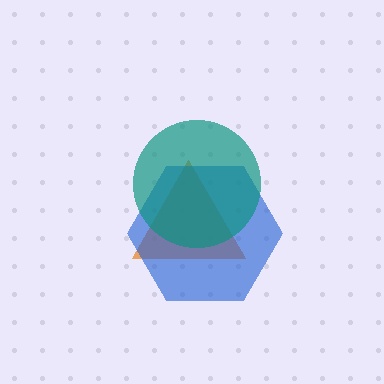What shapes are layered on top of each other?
The layered shapes are: an orange triangle, a blue hexagon, a teal circle.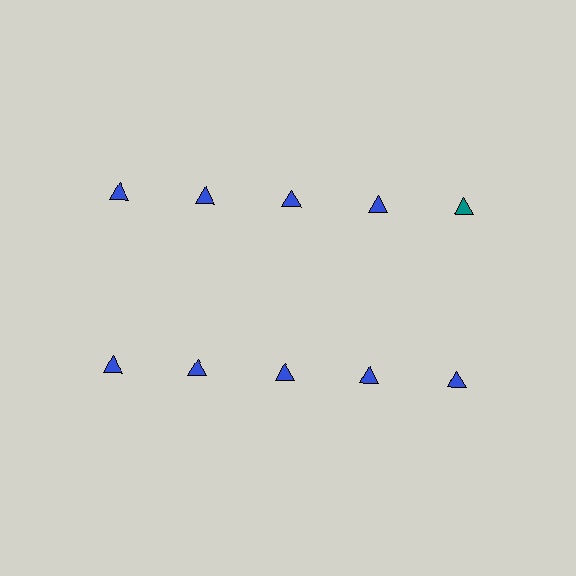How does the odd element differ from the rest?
It has a different color: teal instead of blue.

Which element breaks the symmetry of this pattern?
The teal triangle in the top row, rightmost column breaks the symmetry. All other shapes are blue triangles.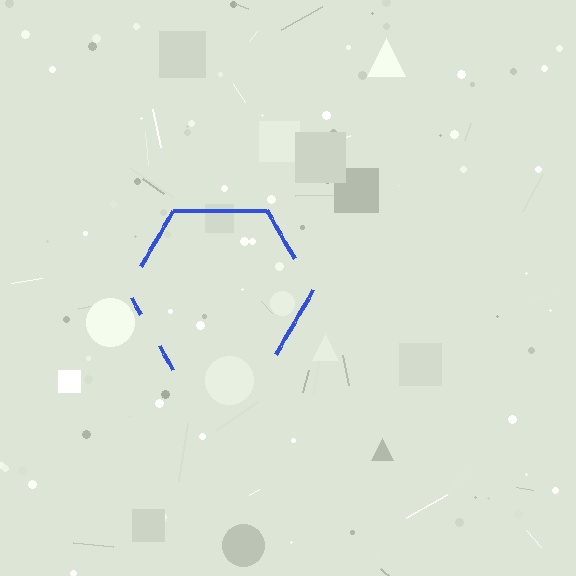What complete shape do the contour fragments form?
The contour fragments form a hexagon.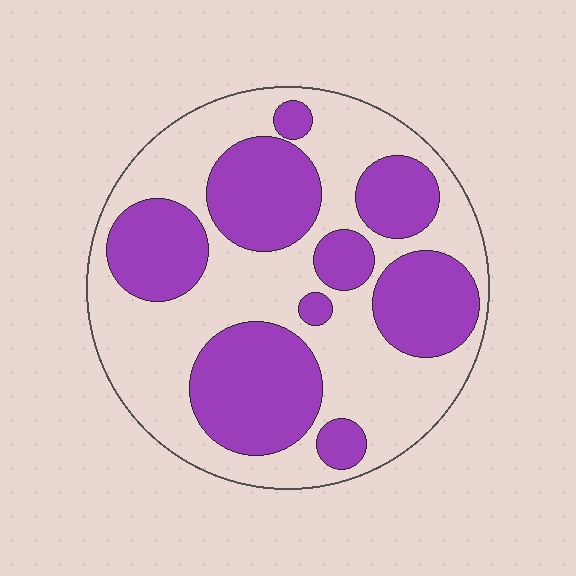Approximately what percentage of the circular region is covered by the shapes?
Approximately 45%.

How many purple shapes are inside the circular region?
9.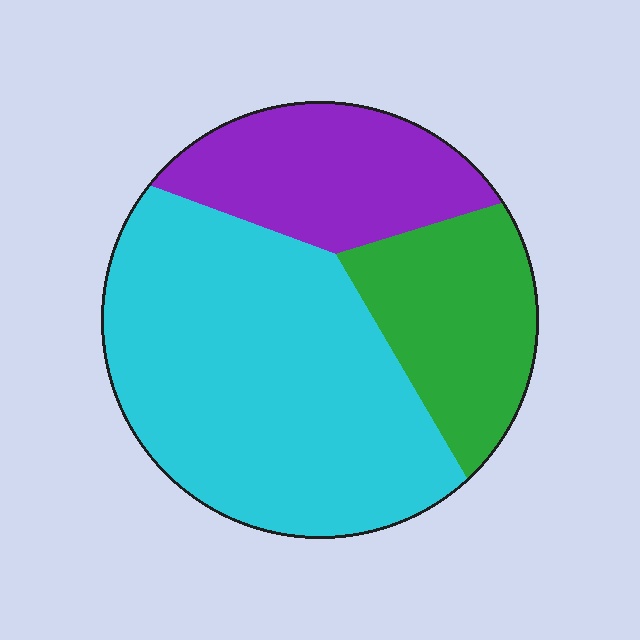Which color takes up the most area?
Cyan, at roughly 55%.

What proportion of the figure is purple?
Purple takes up between a sixth and a third of the figure.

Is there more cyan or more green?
Cyan.